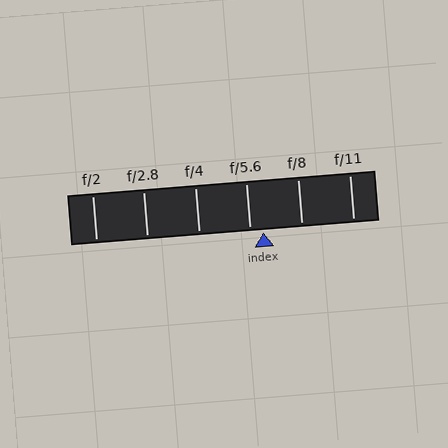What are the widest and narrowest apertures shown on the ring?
The widest aperture shown is f/2 and the narrowest is f/11.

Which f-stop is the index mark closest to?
The index mark is closest to f/5.6.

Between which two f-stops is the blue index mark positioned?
The index mark is between f/5.6 and f/8.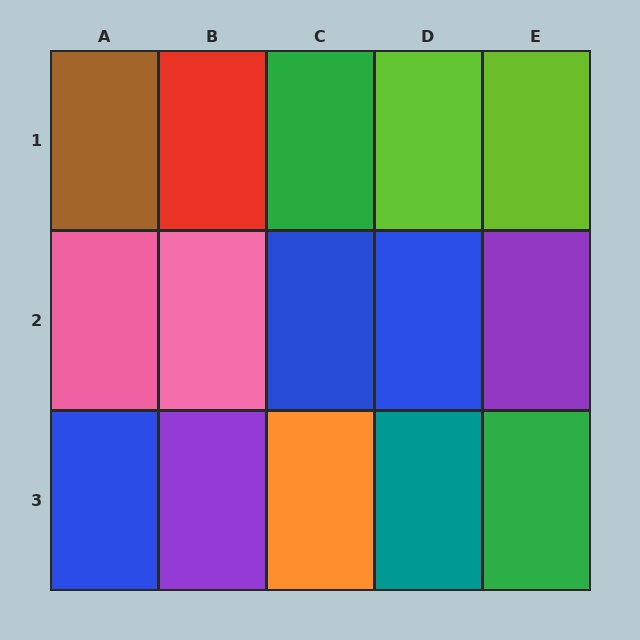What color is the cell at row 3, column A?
Blue.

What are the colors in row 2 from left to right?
Pink, pink, blue, blue, purple.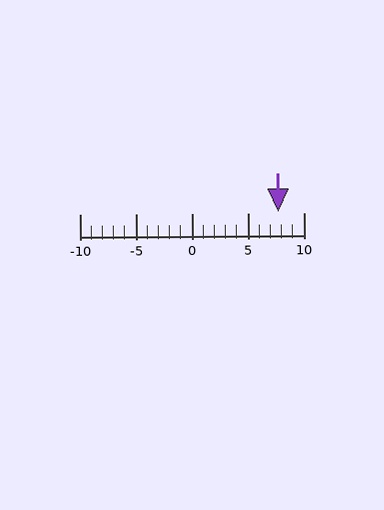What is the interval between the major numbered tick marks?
The major tick marks are spaced 5 units apart.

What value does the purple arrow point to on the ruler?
The purple arrow points to approximately 8.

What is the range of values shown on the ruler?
The ruler shows values from -10 to 10.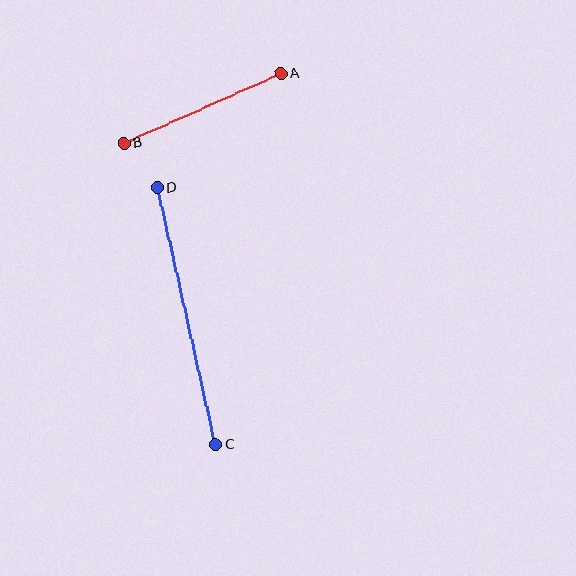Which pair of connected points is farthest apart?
Points C and D are farthest apart.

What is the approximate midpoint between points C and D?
The midpoint is at approximately (186, 316) pixels.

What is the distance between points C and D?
The distance is approximately 264 pixels.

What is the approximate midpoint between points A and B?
The midpoint is at approximately (202, 108) pixels.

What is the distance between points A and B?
The distance is approximately 172 pixels.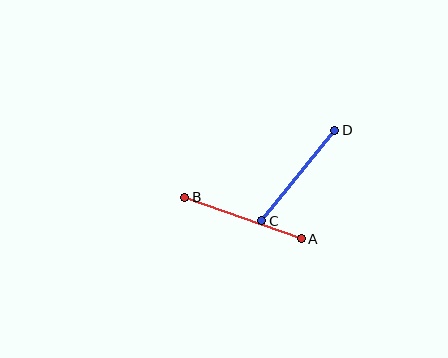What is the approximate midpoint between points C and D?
The midpoint is at approximately (298, 176) pixels.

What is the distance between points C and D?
The distance is approximately 117 pixels.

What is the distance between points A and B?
The distance is approximately 124 pixels.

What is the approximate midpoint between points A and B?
The midpoint is at approximately (243, 218) pixels.